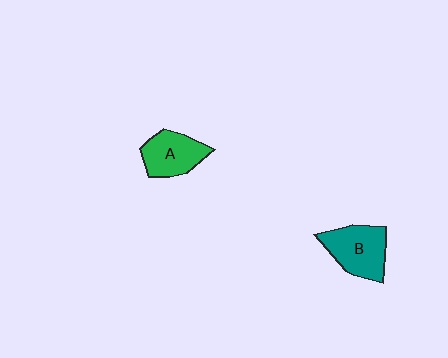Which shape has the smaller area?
Shape A (green).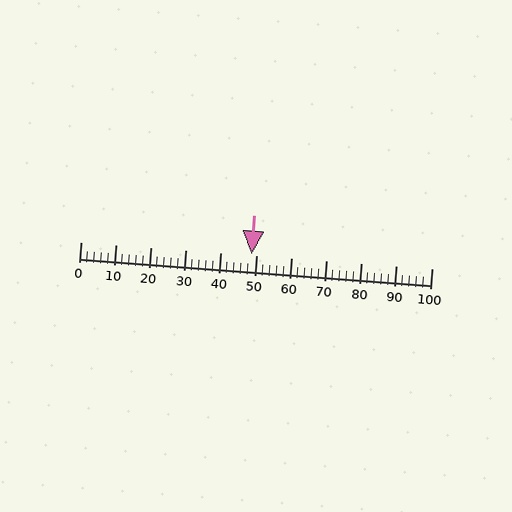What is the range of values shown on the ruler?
The ruler shows values from 0 to 100.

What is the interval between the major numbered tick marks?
The major tick marks are spaced 10 units apart.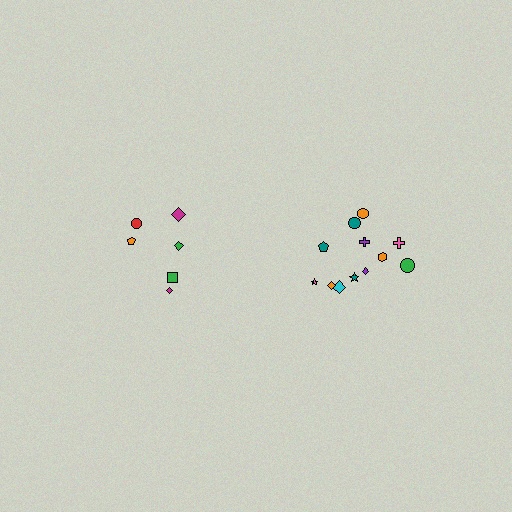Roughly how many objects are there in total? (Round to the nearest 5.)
Roughly 20 objects in total.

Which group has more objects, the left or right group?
The right group.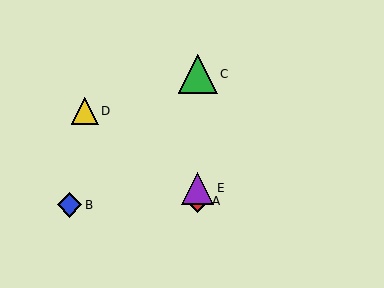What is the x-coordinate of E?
Object E is at x≈198.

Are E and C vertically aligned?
Yes, both are at x≈198.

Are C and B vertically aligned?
No, C is at x≈198 and B is at x≈69.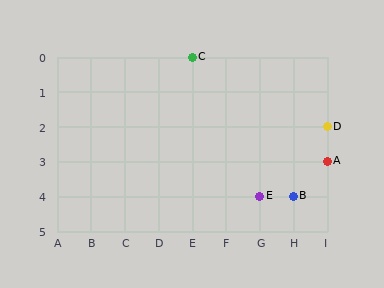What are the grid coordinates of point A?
Point A is at grid coordinates (I, 3).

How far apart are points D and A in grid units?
Points D and A are 1 row apart.